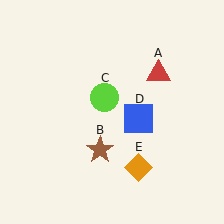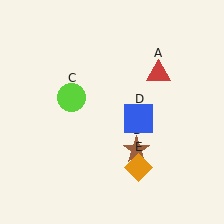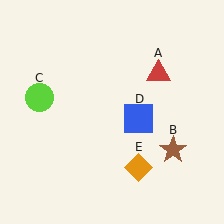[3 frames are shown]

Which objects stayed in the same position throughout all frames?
Red triangle (object A) and blue square (object D) and orange diamond (object E) remained stationary.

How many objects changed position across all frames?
2 objects changed position: brown star (object B), lime circle (object C).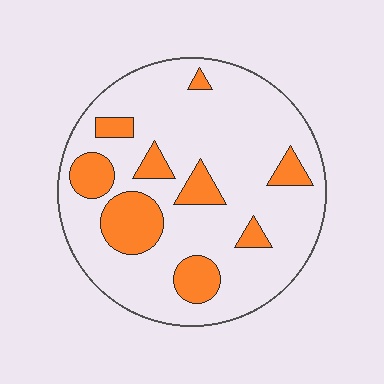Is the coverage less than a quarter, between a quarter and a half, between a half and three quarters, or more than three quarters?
Less than a quarter.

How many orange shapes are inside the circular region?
9.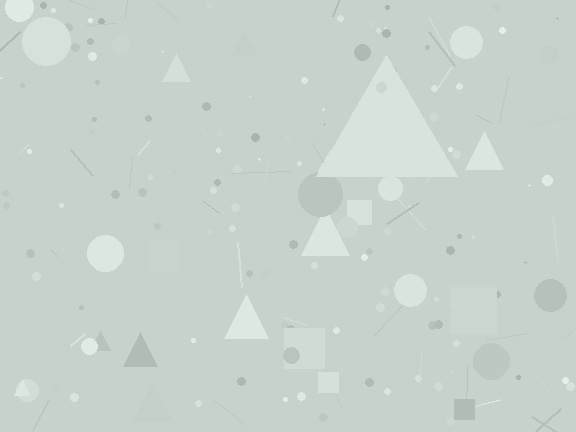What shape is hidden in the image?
A triangle is hidden in the image.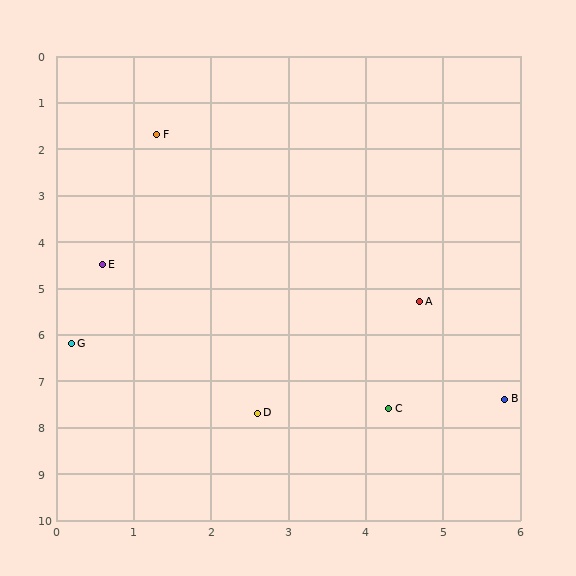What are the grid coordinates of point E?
Point E is at approximately (0.6, 4.5).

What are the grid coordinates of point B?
Point B is at approximately (5.8, 7.4).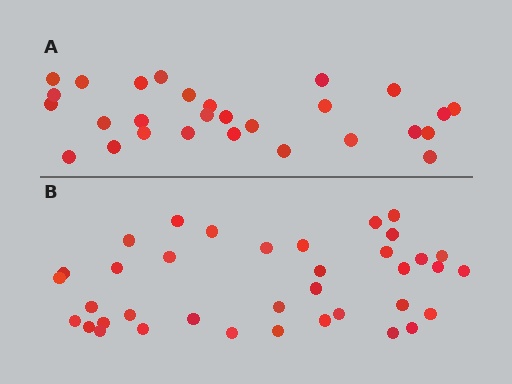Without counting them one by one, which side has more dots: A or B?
Region B (the bottom region) has more dots.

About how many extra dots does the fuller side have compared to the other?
Region B has roughly 8 or so more dots than region A.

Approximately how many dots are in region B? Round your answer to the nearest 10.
About 40 dots. (The exact count is 37, which rounds to 40.)